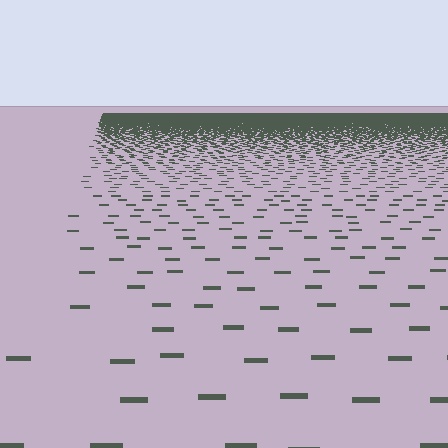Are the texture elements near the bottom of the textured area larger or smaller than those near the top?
Larger. Near the bottom, elements are closer to the viewer and appear at a bigger on-screen size.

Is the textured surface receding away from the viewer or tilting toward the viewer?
The surface is receding away from the viewer. Texture elements get smaller and denser toward the top.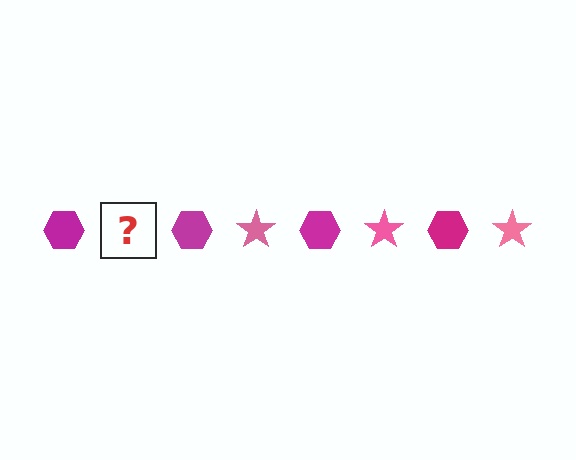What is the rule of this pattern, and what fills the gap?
The rule is that the pattern alternates between magenta hexagon and pink star. The gap should be filled with a pink star.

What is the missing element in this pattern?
The missing element is a pink star.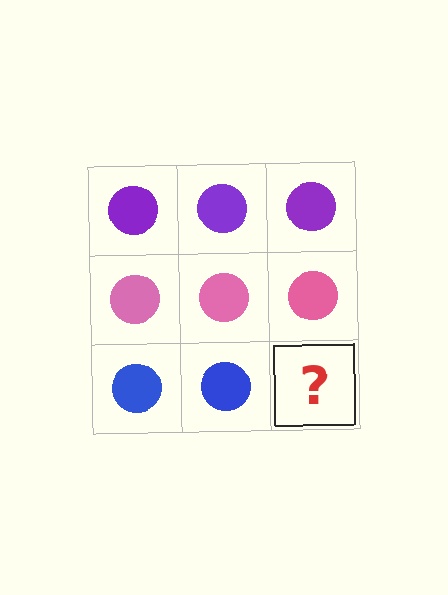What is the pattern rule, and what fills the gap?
The rule is that each row has a consistent color. The gap should be filled with a blue circle.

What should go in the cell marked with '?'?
The missing cell should contain a blue circle.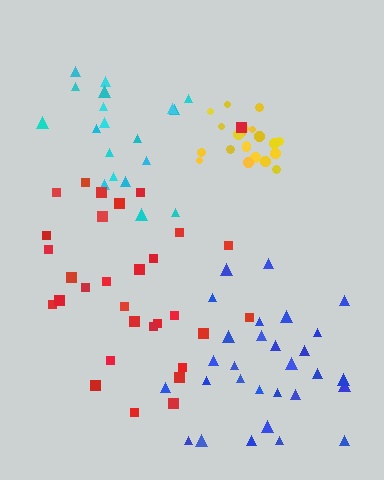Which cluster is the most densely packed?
Yellow.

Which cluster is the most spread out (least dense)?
Cyan.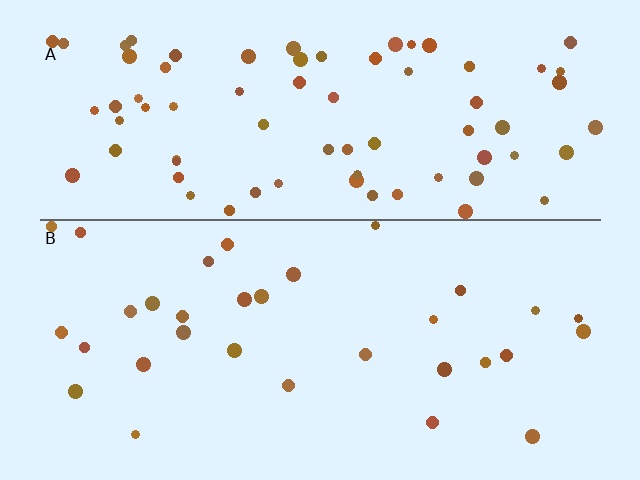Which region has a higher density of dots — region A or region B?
A (the top).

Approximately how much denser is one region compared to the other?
Approximately 2.4× — region A over region B.